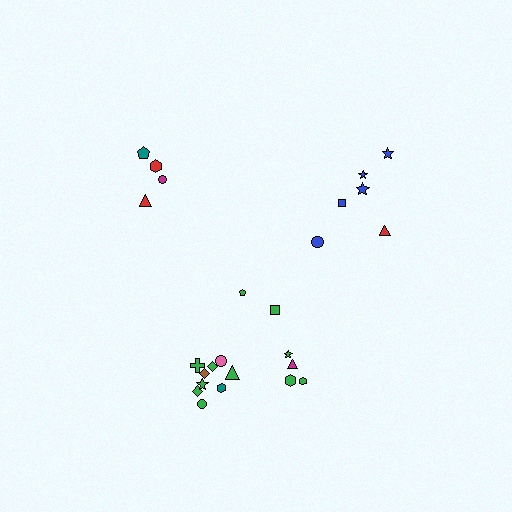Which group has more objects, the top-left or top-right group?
The top-right group.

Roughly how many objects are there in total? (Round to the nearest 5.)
Roughly 25 objects in total.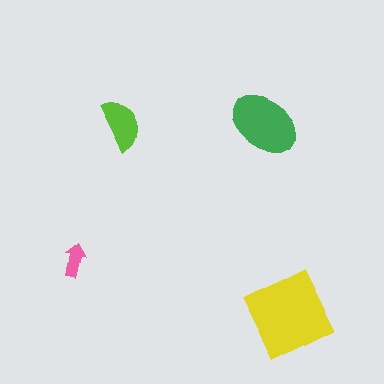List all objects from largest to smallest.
The yellow diamond, the green ellipse, the lime semicircle, the pink arrow.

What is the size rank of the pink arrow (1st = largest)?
4th.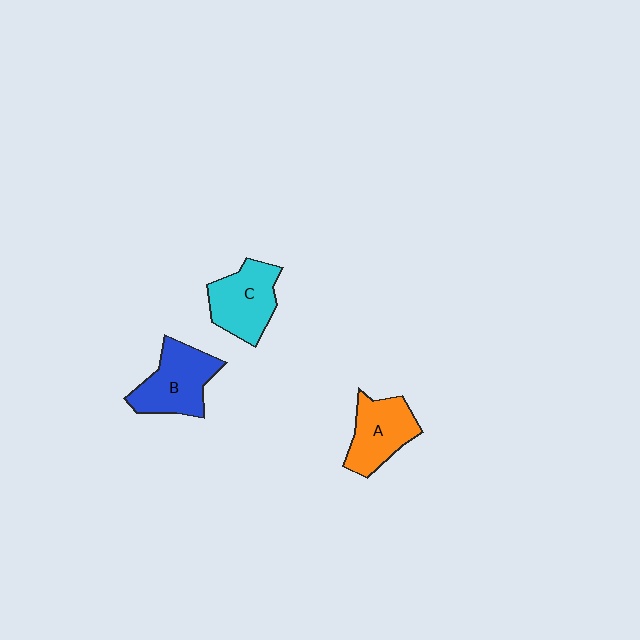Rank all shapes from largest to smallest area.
From largest to smallest: B (blue), C (cyan), A (orange).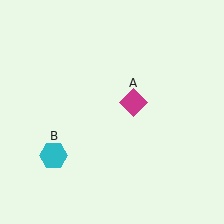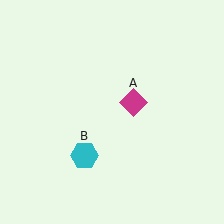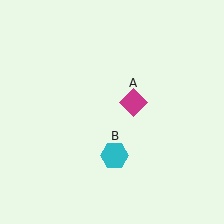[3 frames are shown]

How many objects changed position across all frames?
1 object changed position: cyan hexagon (object B).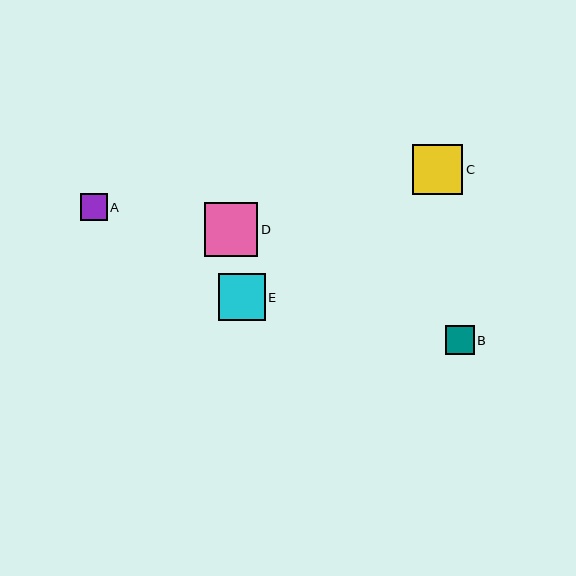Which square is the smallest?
Square A is the smallest with a size of approximately 27 pixels.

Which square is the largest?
Square D is the largest with a size of approximately 54 pixels.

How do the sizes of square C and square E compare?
Square C and square E are approximately the same size.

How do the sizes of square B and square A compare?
Square B and square A are approximately the same size.